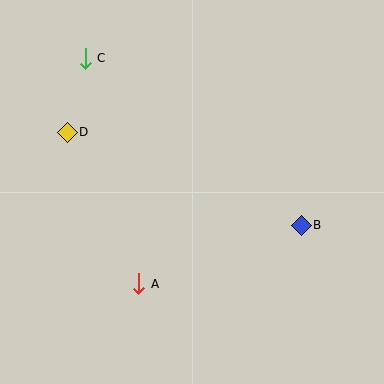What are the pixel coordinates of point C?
Point C is at (85, 58).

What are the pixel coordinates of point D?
Point D is at (67, 132).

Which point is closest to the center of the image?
Point A at (139, 284) is closest to the center.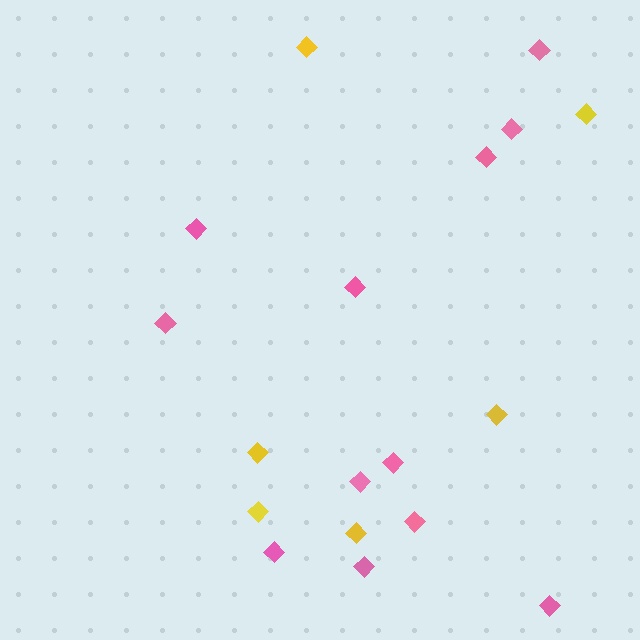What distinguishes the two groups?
There are 2 groups: one group of yellow diamonds (6) and one group of pink diamonds (12).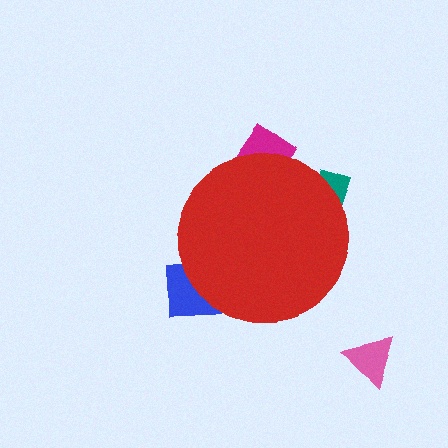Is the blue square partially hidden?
Yes, the blue square is partially hidden behind the red circle.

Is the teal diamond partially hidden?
Yes, the teal diamond is partially hidden behind the red circle.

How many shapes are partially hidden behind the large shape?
3 shapes are partially hidden.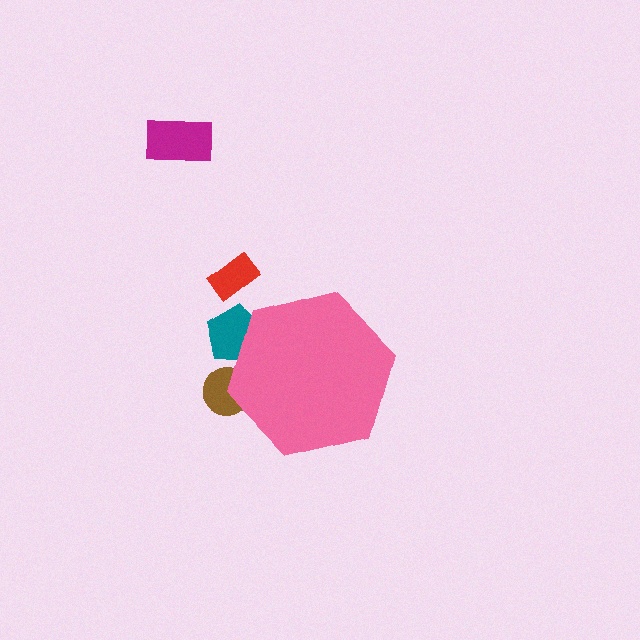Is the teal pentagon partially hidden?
Yes, the teal pentagon is partially hidden behind the pink hexagon.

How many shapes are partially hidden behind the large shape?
2 shapes are partially hidden.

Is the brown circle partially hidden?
Yes, the brown circle is partially hidden behind the pink hexagon.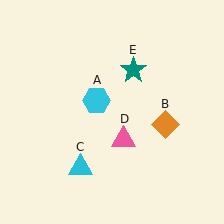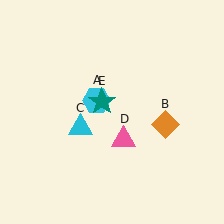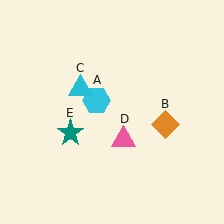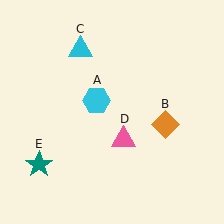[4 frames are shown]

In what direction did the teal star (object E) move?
The teal star (object E) moved down and to the left.